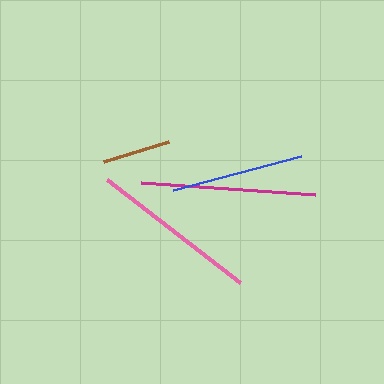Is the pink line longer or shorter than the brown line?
The pink line is longer than the brown line.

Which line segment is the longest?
The magenta line is the longest at approximately 174 pixels.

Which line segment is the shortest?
The brown line is the shortest at approximately 69 pixels.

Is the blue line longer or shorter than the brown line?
The blue line is longer than the brown line.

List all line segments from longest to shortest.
From longest to shortest: magenta, pink, blue, brown.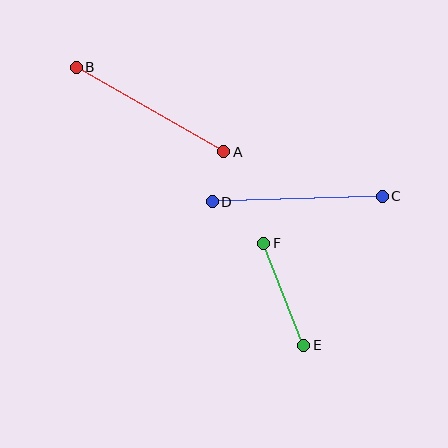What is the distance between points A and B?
The distance is approximately 170 pixels.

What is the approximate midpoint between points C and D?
The midpoint is at approximately (297, 199) pixels.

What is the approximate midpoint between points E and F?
The midpoint is at approximately (284, 294) pixels.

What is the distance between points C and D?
The distance is approximately 170 pixels.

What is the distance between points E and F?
The distance is approximately 110 pixels.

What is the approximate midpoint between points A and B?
The midpoint is at approximately (150, 109) pixels.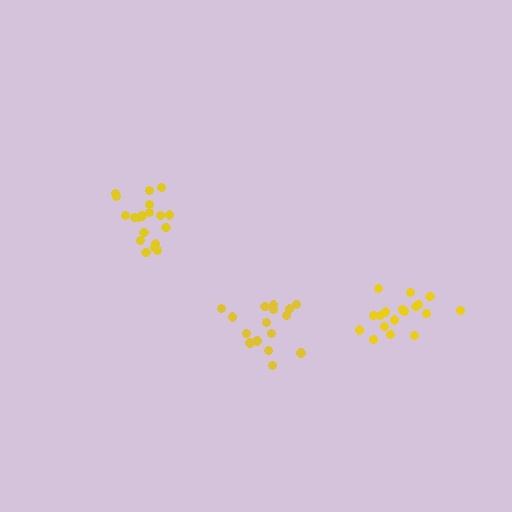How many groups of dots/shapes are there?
There are 3 groups.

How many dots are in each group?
Group 1: 16 dots, Group 2: 19 dots, Group 3: 19 dots (54 total).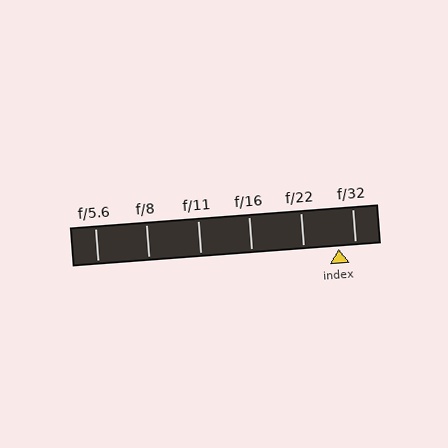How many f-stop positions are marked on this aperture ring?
There are 6 f-stop positions marked.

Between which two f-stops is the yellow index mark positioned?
The index mark is between f/22 and f/32.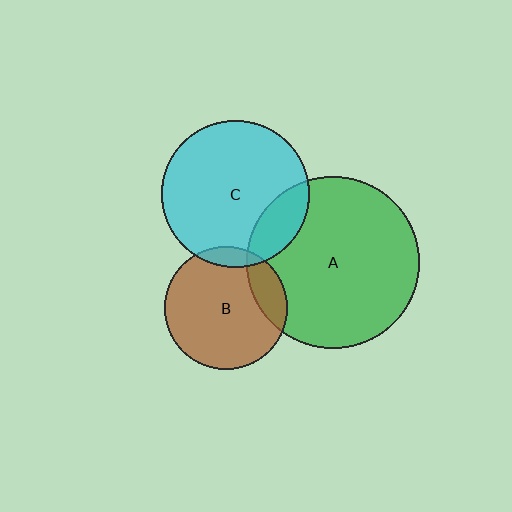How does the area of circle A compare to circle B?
Approximately 2.0 times.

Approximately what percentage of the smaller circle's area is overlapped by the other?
Approximately 15%.